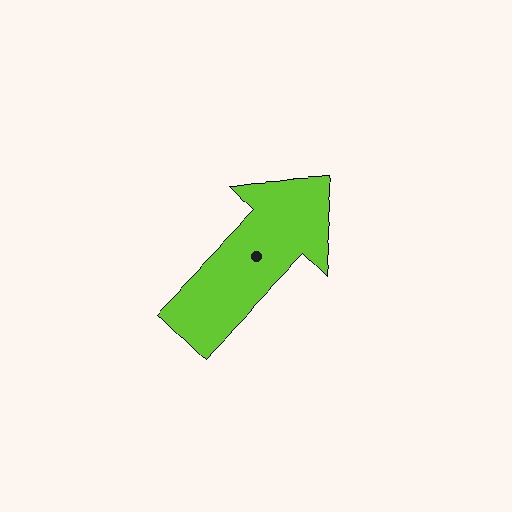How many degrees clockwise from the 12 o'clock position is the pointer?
Approximately 45 degrees.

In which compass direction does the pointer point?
Northeast.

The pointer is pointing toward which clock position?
Roughly 1 o'clock.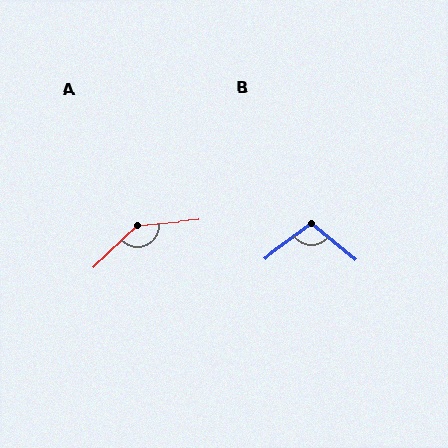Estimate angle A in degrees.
Approximately 142 degrees.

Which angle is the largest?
A, at approximately 142 degrees.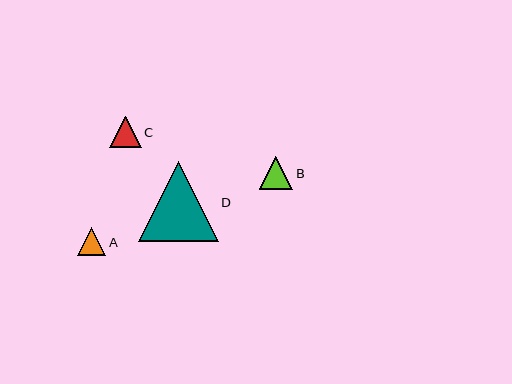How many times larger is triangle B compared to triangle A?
Triangle B is approximately 1.2 times the size of triangle A.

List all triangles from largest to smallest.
From largest to smallest: D, B, C, A.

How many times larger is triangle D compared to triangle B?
Triangle D is approximately 2.4 times the size of triangle B.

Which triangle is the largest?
Triangle D is the largest with a size of approximately 80 pixels.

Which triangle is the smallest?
Triangle A is the smallest with a size of approximately 28 pixels.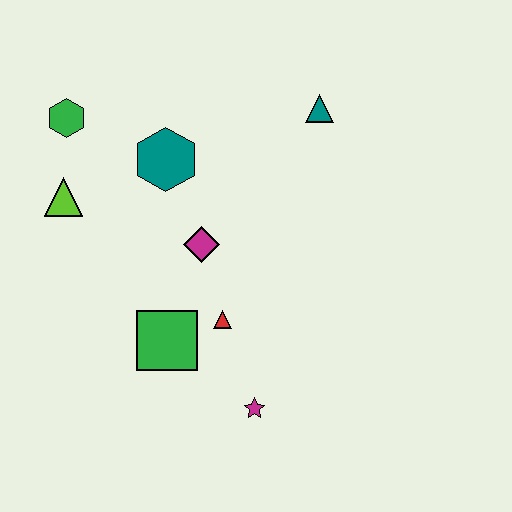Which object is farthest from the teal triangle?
The magenta star is farthest from the teal triangle.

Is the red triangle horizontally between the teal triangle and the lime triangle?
Yes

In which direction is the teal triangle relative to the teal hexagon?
The teal triangle is to the right of the teal hexagon.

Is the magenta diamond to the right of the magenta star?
No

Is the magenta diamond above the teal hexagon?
No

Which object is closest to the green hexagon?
The lime triangle is closest to the green hexagon.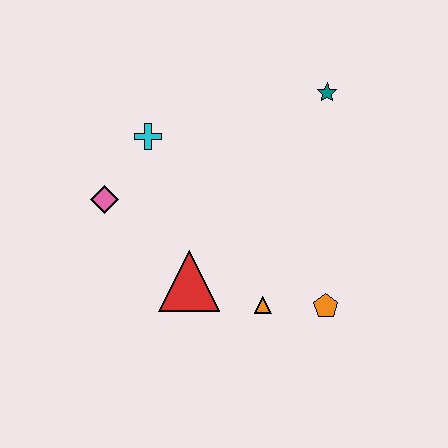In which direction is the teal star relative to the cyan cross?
The teal star is to the right of the cyan cross.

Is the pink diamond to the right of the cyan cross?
No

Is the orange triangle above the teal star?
No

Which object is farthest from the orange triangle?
The teal star is farthest from the orange triangle.